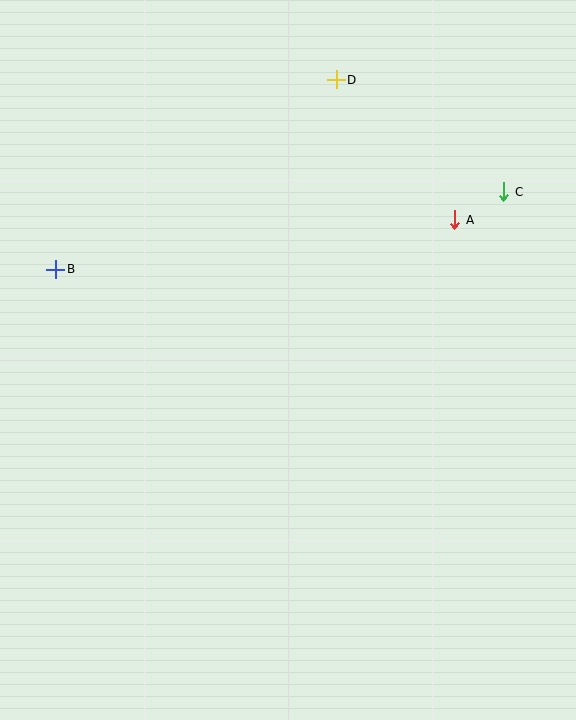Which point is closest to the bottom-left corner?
Point B is closest to the bottom-left corner.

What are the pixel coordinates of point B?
Point B is at (56, 269).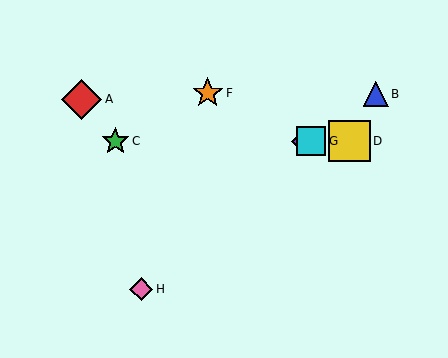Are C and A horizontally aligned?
No, C is at y≈141 and A is at y≈99.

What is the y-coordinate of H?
Object H is at y≈289.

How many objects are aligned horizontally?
4 objects (C, D, E, G) are aligned horizontally.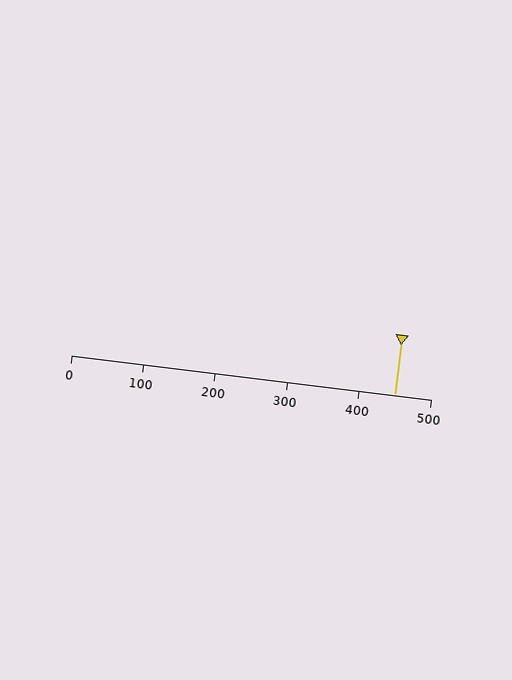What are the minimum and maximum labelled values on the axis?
The axis runs from 0 to 500.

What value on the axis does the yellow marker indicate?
The marker indicates approximately 450.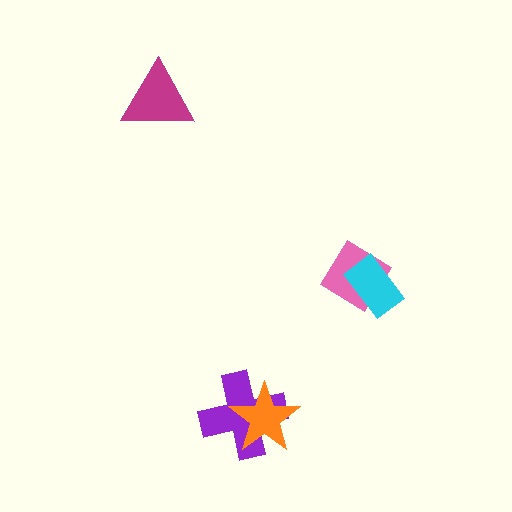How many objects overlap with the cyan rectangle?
1 object overlaps with the cyan rectangle.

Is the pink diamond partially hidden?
Yes, it is partially covered by another shape.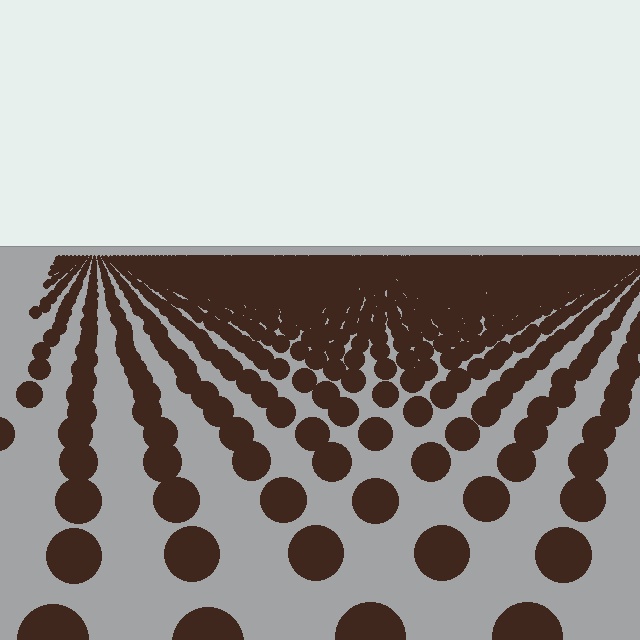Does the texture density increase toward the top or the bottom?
Density increases toward the top.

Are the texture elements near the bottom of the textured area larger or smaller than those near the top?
Larger. Near the bottom, elements are closer to the viewer and appear at a bigger on-screen size.